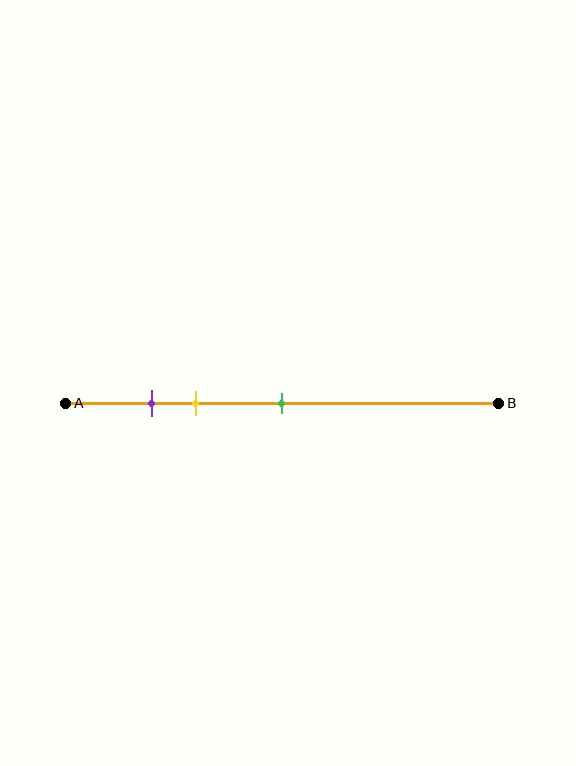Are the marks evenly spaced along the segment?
No, the marks are not evenly spaced.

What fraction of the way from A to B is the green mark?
The green mark is approximately 50% (0.5) of the way from A to B.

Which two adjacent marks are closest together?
The purple and yellow marks are the closest adjacent pair.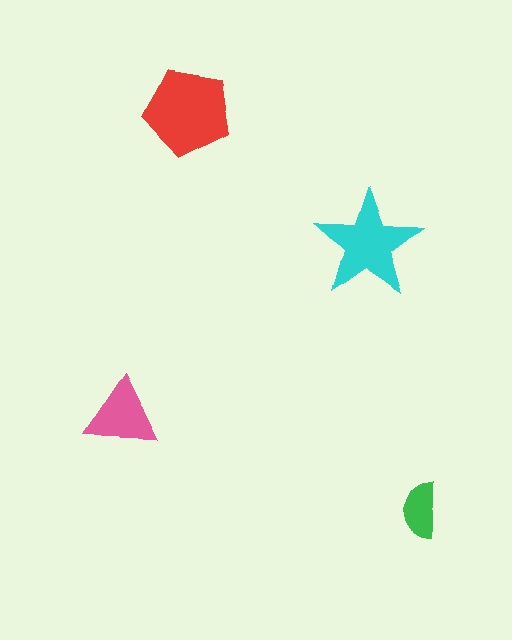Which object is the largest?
The red pentagon.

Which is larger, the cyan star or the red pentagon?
The red pentagon.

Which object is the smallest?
The green semicircle.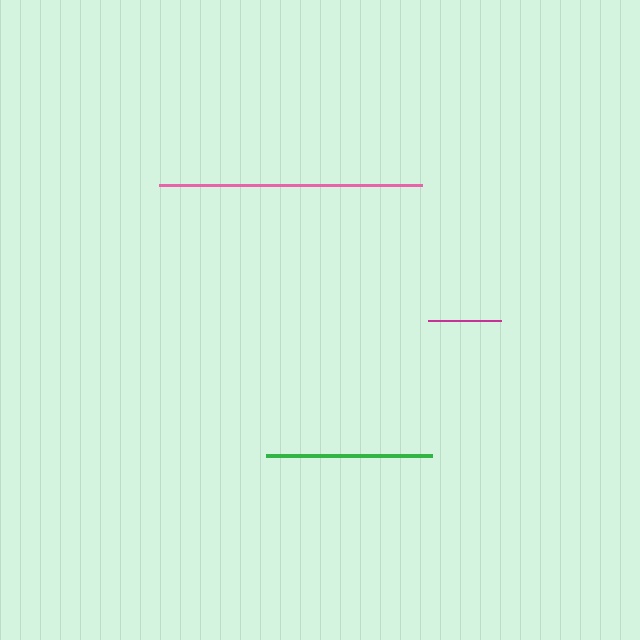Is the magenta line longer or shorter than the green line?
The green line is longer than the magenta line.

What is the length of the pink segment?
The pink segment is approximately 263 pixels long.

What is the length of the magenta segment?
The magenta segment is approximately 73 pixels long.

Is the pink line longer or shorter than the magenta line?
The pink line is longer than the magenta line.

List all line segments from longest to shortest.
From longest to shortest: pink, green, magenta.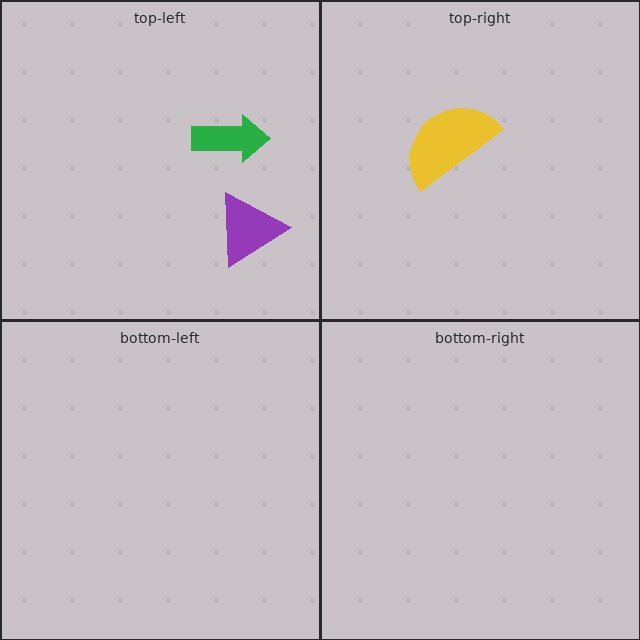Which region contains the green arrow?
The top-left region.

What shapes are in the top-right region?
The yellow semicircle.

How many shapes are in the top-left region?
2.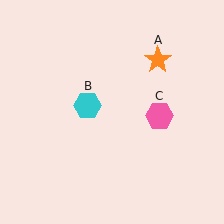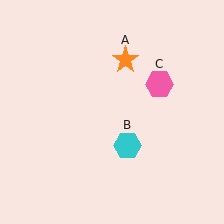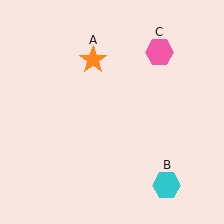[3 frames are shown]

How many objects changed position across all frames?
3 objects changed position: orange star (object A), cyan hexagon (object B), pink hexagon (object C).